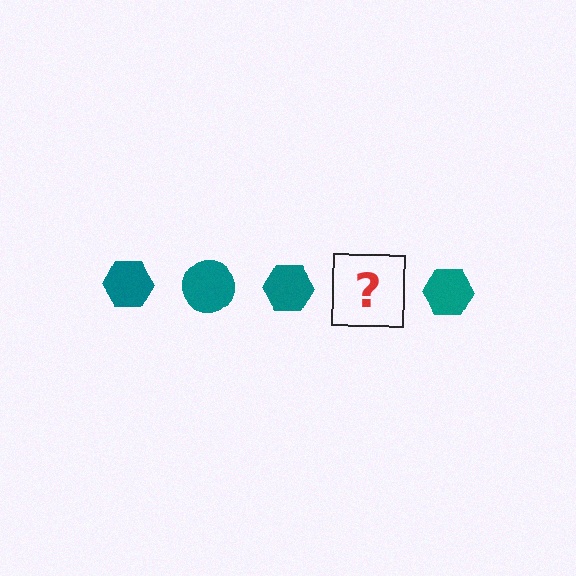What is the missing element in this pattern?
The missing element is a teal circle.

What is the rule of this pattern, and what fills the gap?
The rule is that the pattern cycles through hexagon, circle shapes in teal. The gap should be filled with a teal circle.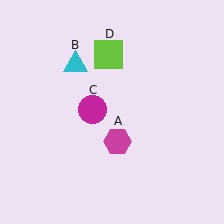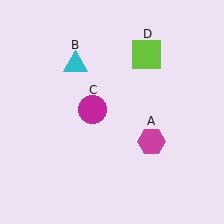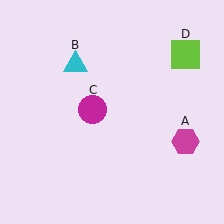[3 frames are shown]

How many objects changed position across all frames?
2 objects changed position: magenta hexagon (object A), lime square (object D).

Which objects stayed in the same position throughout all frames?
Cyan triangle (object B) and magenta circle (object C) remained stationary.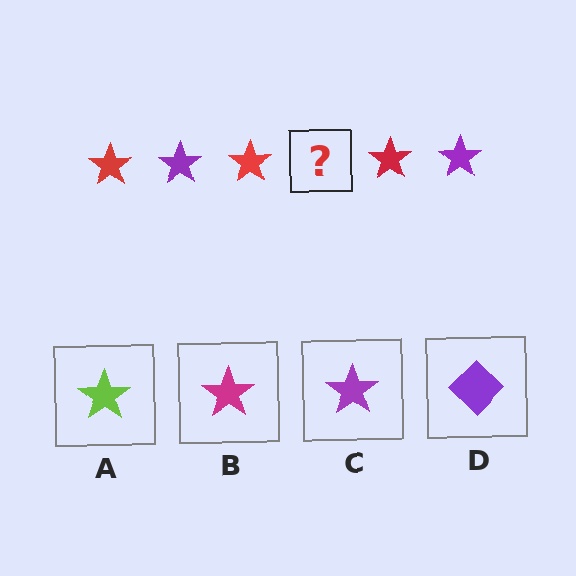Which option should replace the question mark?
Option C.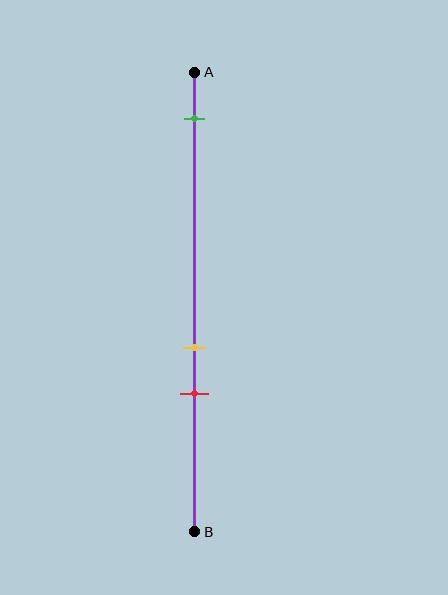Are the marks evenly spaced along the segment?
No, the marks are not evenly spaced.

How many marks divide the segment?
There are 3 marks dividing the segment.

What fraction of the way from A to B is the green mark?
The green mark is approximately 10% (0.1) of the way from A to B.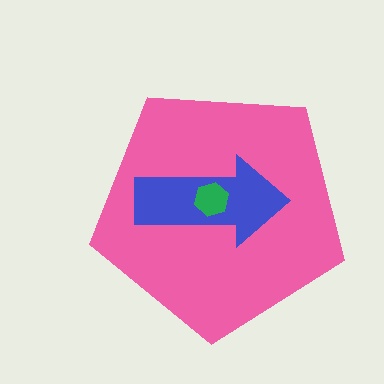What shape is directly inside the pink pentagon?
The blue arrow.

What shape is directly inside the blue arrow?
The green hexagon.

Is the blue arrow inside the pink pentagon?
Yes.